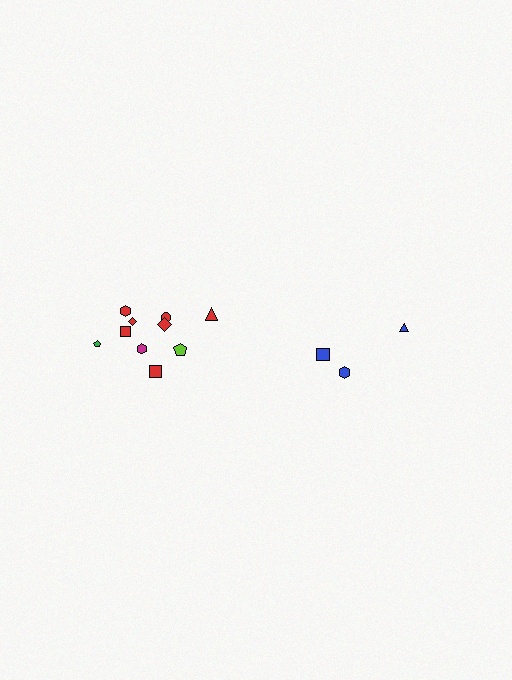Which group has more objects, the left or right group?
The left group.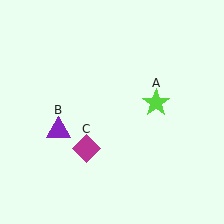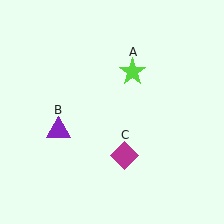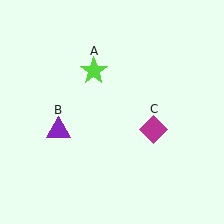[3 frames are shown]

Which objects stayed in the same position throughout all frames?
Purple triangle (object B) remained stationary.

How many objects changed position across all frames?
2 objects changed position: lime star (object A), magenta diamond (object C).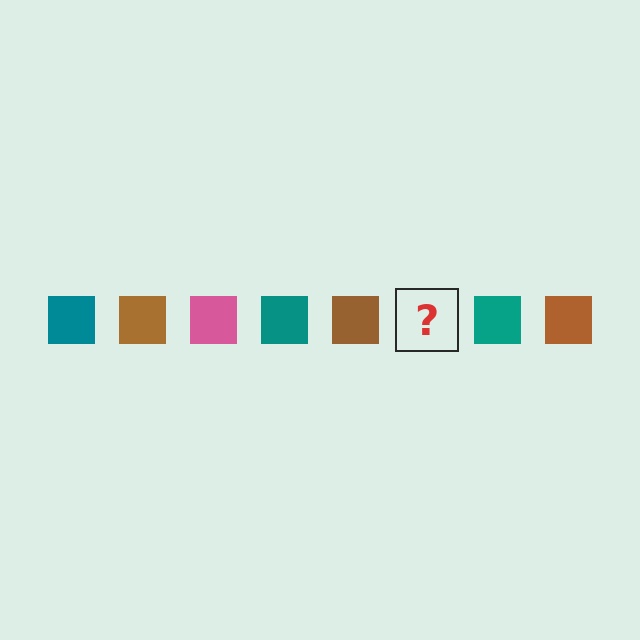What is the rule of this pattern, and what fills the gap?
The rule is that the pattern cycles through teal, brown, pink squares. The gap should be filled with a pink square.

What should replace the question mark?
The question mark should be replaced with a pink square.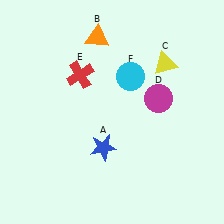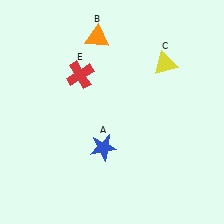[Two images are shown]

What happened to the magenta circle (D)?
The magenta circle (D) was removed in Image 2. It was in the top-right area of Image 1.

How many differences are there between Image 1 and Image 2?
There are 2 differences between the two images.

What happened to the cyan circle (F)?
The cyan circle (F) was removed in Image 2. It was in the top-right area of Image 1.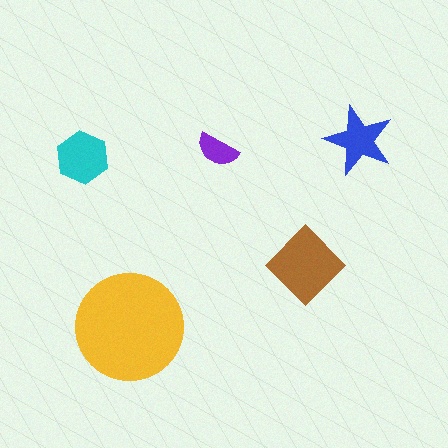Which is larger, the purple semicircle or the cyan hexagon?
The cyan hexagon.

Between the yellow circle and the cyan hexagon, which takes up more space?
The yellow circle.